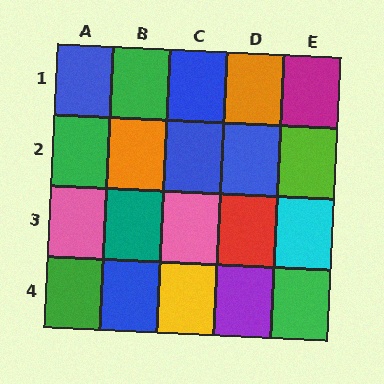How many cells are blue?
5 cells are blue.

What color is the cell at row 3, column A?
Pink.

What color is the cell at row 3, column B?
Teal.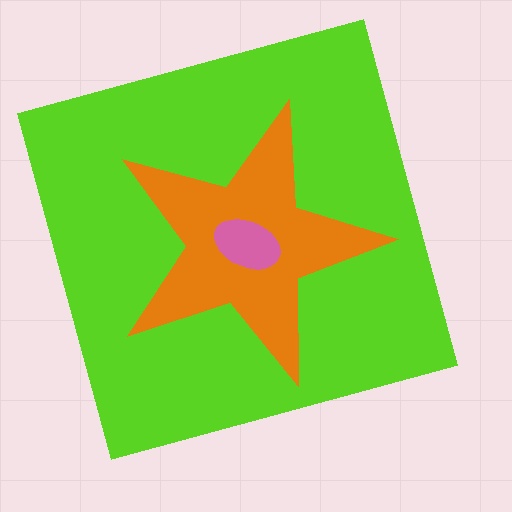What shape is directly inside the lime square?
The orange star.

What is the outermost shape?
The lime square.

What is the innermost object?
The pink ellipse.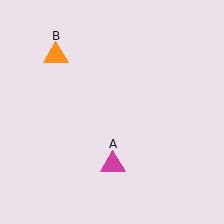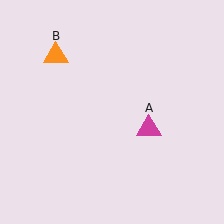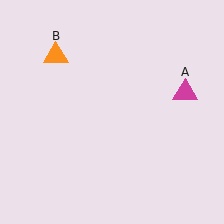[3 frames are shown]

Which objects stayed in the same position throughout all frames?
Orange triangle (object B) remained stationary.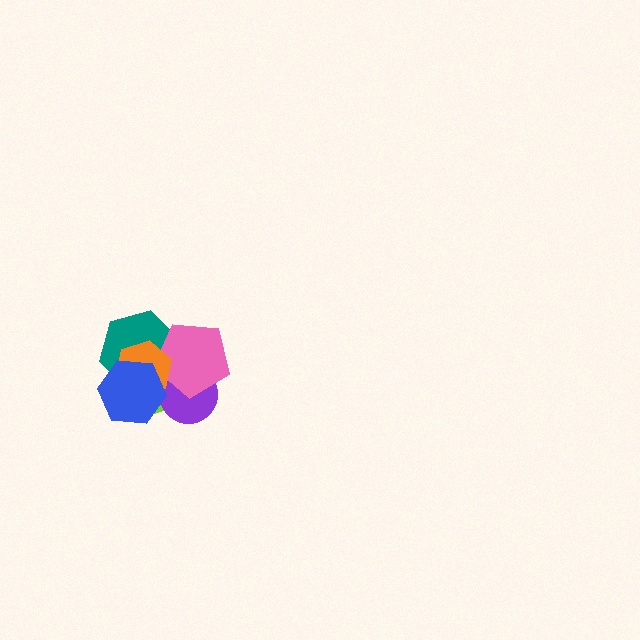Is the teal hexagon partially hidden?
Yes, it is partially covered by another shape.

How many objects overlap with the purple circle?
4 objects overlap with the purple circle.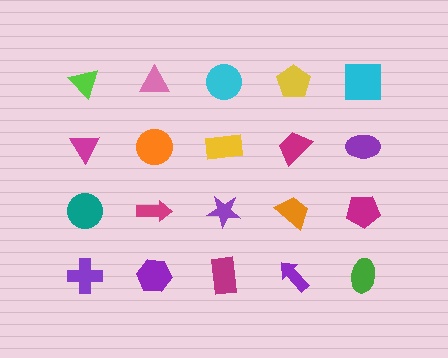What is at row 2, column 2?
An orange circle.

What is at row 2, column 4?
A magenta trapezoid.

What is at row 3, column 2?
A magenta arrow.